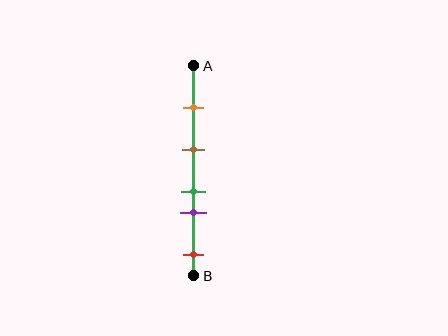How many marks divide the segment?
There are 5 marks dividing the segment.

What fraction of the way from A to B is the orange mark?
The orange mark is approximately 20% (0.2) of the way from A to B.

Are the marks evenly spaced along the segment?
No, the marks are not evenly spaced.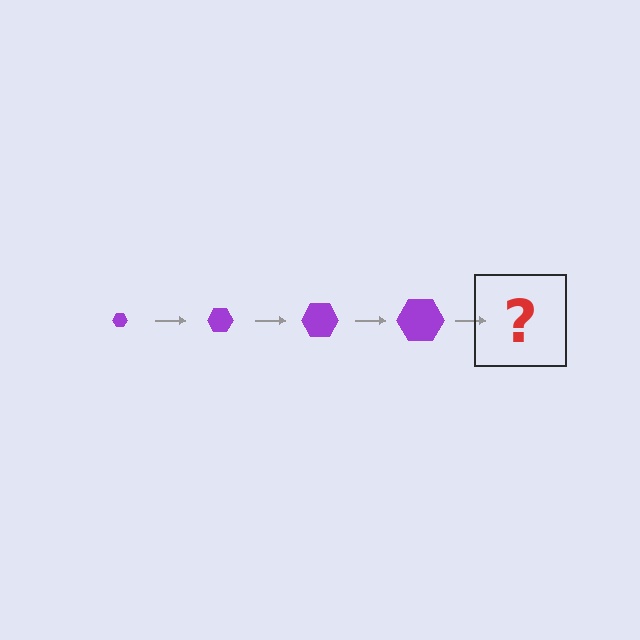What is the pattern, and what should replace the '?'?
The pattern is that the hexagon gets progressively larger each step. The '?' should be a purple hexagon, larger than the previous one.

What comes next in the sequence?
The next element should be a purple hexagon, larger than the previous one.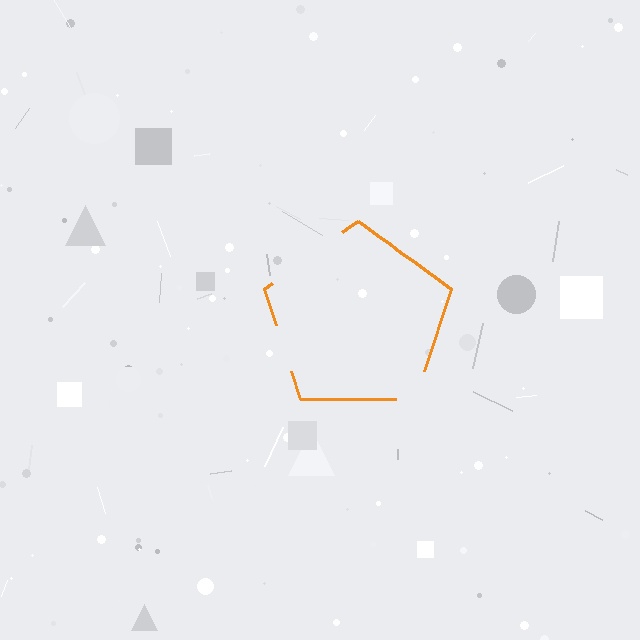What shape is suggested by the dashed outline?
The dashed outline suggests a pentagon.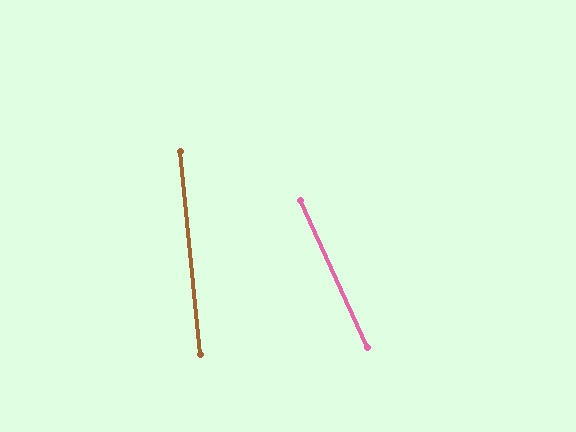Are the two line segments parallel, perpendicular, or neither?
Neither parallel nor perpendicular — they differ by about 19°.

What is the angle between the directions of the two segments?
Approximately 19 degrees.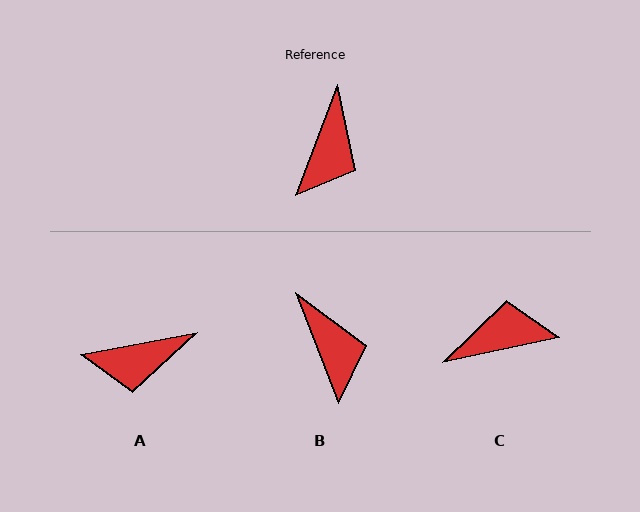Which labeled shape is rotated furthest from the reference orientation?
C, about 123 degrees away.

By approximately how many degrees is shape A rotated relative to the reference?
Approximately 59 degrees clockwise.